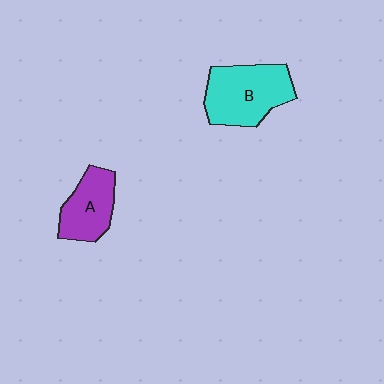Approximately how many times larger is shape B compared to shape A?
Approximately 1.4 times.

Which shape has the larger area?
Shape B (cyan).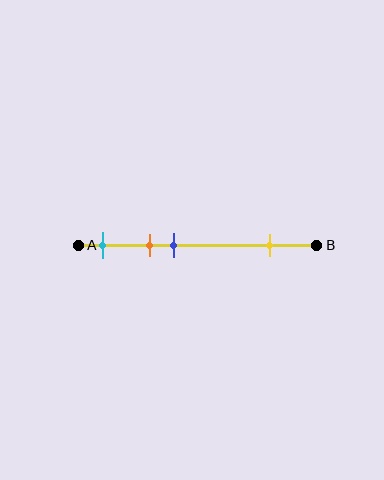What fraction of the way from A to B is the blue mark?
The blue mark is approximately 40% (0.4) of the way from A to B.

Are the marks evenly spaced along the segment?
No, the marks are not evenly spaced.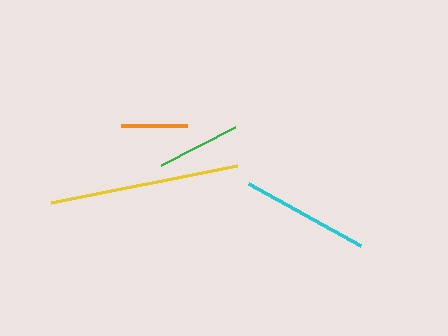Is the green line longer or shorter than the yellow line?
The yellow line is longer than the green line.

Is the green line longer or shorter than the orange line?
The green line is longer than the orange line.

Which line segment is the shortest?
The orange line is the shortest at approximately 67 pixels.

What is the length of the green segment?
The green segment is approximately 83 pixels long.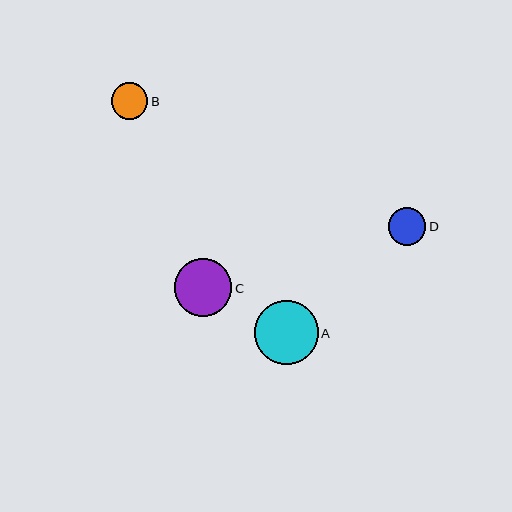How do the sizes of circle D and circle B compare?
Circle D and circle B are approximately the same size.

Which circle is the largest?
Circle A is the largest with a size of approximately 64 pixels.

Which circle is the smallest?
Circle B is the smallest with a size of approximately 37 pixels.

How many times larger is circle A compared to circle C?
Circle A is approximately 1.1 times the size of circle C.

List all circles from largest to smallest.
From largest to smallest: A, C, D, B.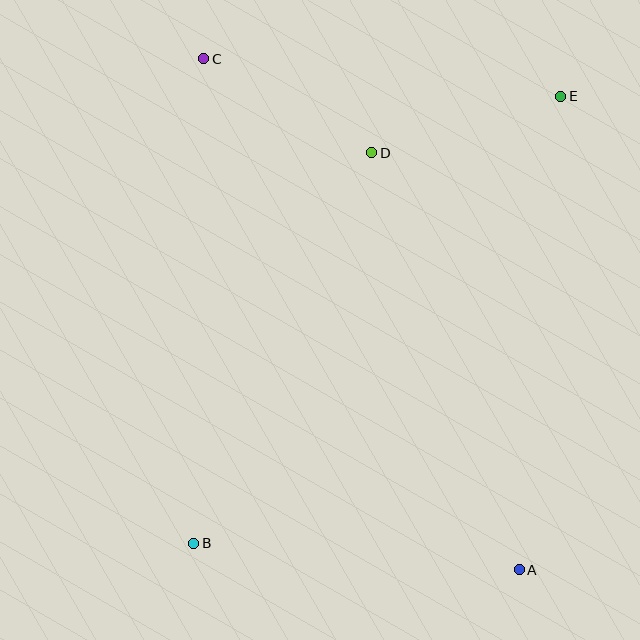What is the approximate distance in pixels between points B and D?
The distance between B and D is approximately 429 pixels.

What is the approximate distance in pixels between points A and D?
The distance between A and D is approximately 442 pixels.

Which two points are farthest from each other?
Points A and C are farthest from each other.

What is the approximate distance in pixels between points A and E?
The distance between A and E is approximately 475 pixels.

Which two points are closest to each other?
Points C and D are closest to each other.